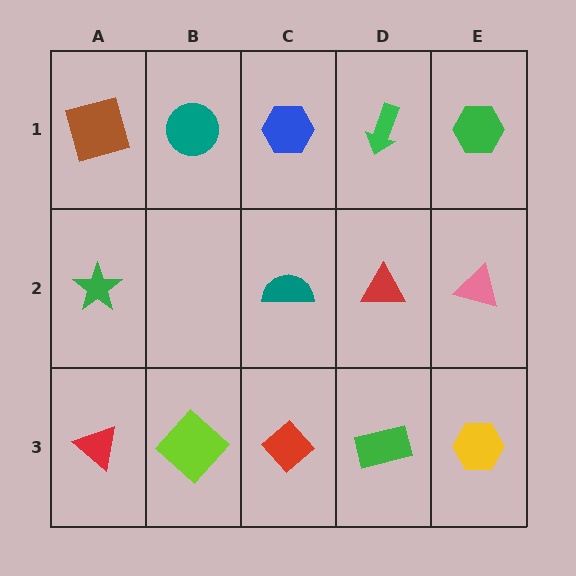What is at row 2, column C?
A teal semicircle.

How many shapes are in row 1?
5 shapes.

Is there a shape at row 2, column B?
No, that cell is empty.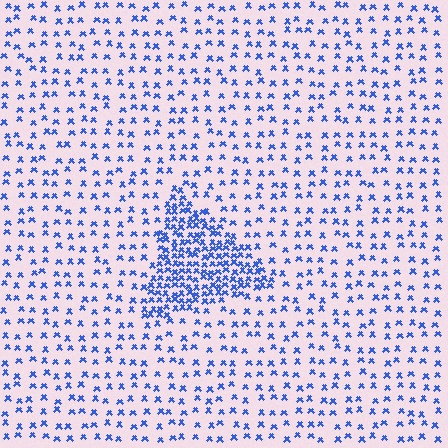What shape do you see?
I see a triangle.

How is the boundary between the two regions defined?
The boundary is defined by a change in element density (approximately 2.9x ratio). All elements are the same color, size, and shape.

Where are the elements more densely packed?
The elements are more densely packed inside the triangle boundary.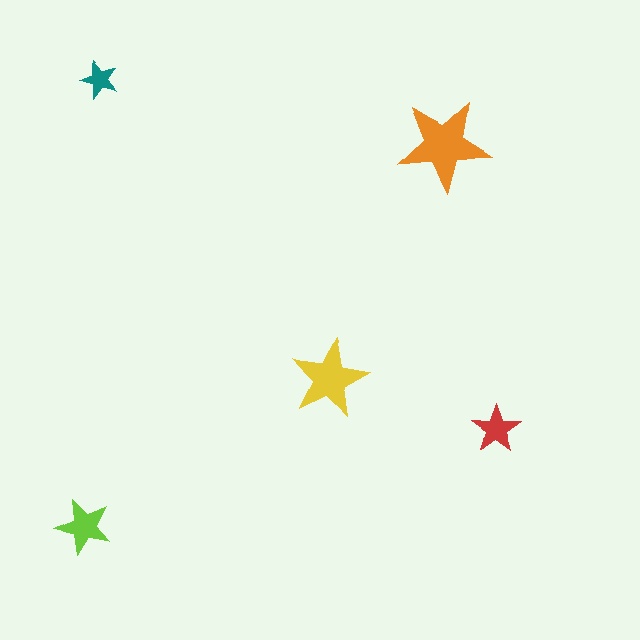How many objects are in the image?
There are 5 objects in the image.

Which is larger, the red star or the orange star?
The orange one.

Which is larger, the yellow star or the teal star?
The yellow one.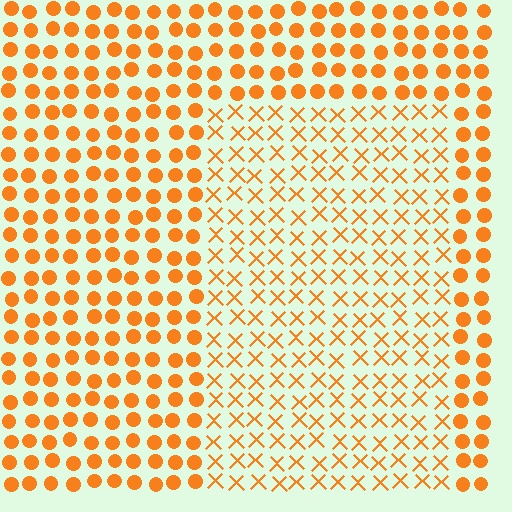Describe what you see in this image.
The image is filled with small orange elements arranged in a uniform grid. A rectangle-shaped region contains X marks, while the surrounding area contains circles. The boundary is defined purely by the change in element shape.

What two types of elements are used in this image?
The image uses X marks inside the rectangle region and circles outside it.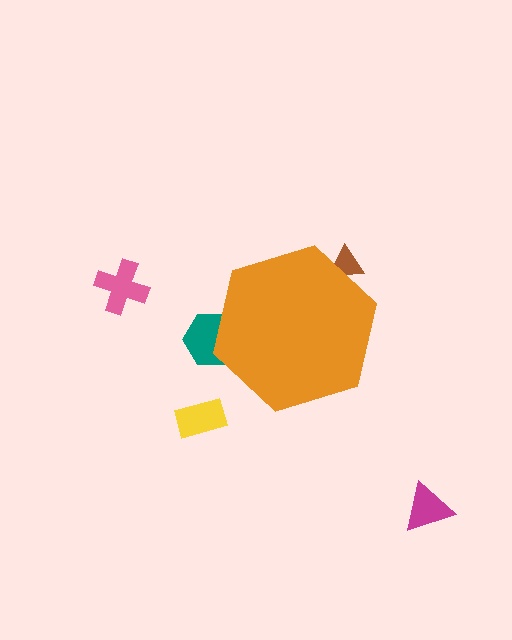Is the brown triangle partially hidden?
Yes, the brown triangle is partially hidden behind the orange hexagon.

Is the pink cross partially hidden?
No, the pink cross is fully visible.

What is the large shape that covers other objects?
An orange hexagon.